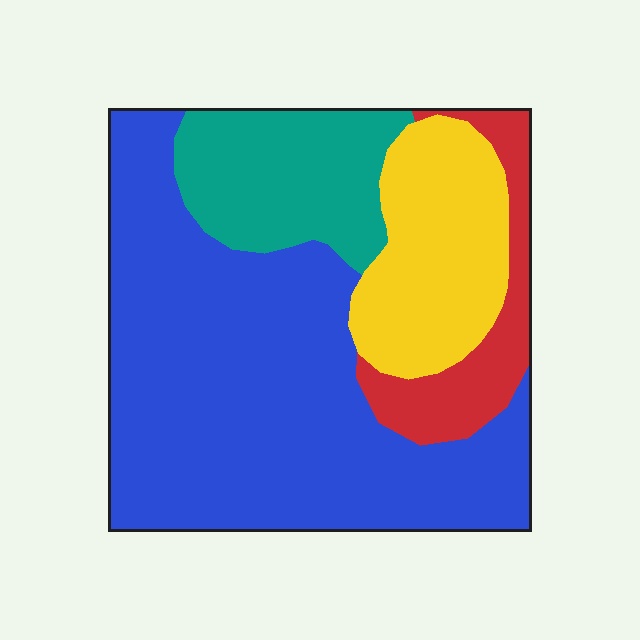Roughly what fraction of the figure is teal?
Teal takes up less than a quarter of the figure.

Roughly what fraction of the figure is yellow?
Yellow covers 17% of the figure.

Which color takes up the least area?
Red, at roughly 10%.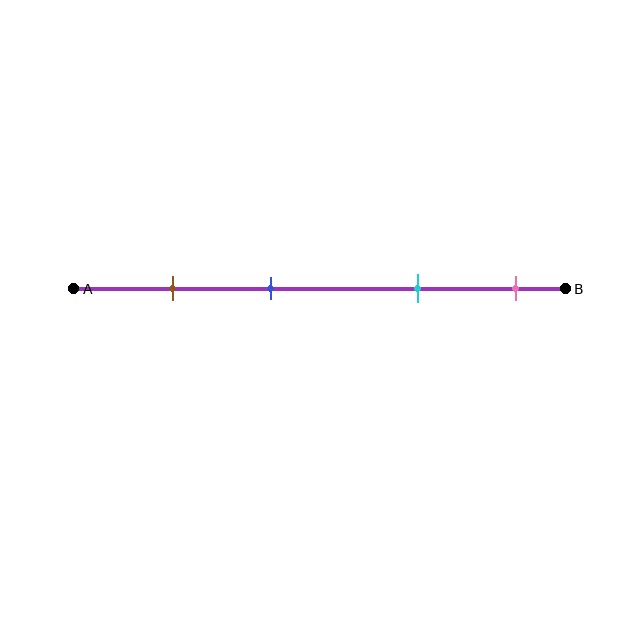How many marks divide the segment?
There are 4 marks dividing the segment.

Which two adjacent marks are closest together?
The brown and blue marks are the closest adjacent pair.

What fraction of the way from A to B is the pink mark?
The pink mark is approximately 90% (0.9) of the way from A to B.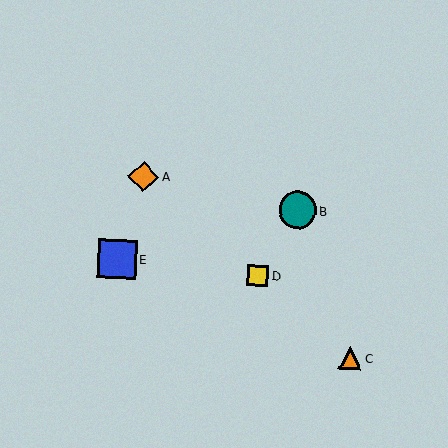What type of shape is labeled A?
Shape A is an orange diamond.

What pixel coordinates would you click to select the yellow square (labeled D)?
Click at (258, 276) to select the yellow square D.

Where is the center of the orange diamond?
The center of the orange diamond is at (143, 177).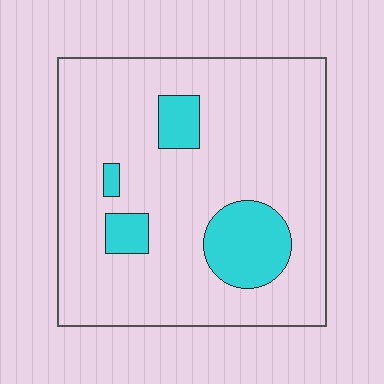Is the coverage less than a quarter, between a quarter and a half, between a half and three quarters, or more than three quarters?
Less than a quarter.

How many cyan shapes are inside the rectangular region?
4.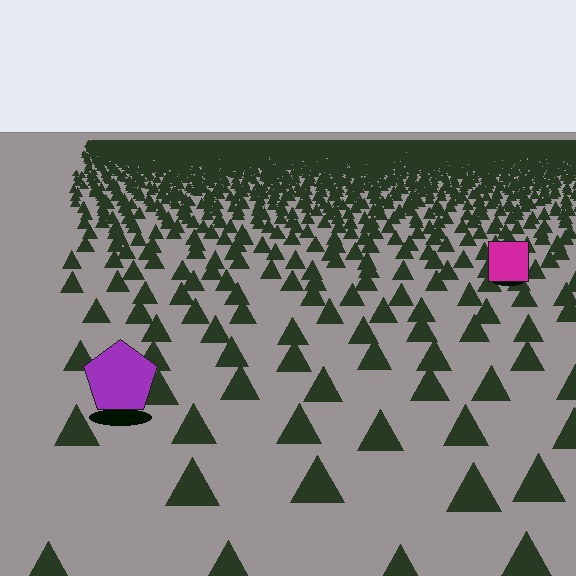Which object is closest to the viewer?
The purple pentagon is closest. The texture marks near it are larger and more spread out.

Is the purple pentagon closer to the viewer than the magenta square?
Yes. The purple pentagon is closer — you can tell from the texture gradient: the ground texture is coarser near it.